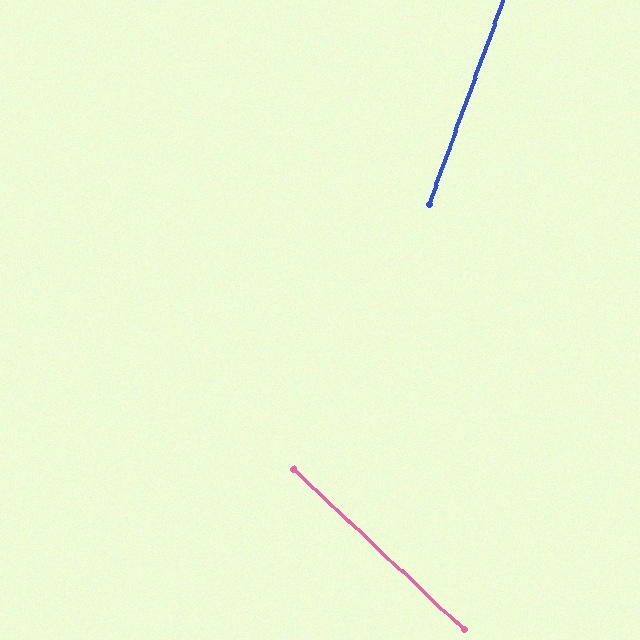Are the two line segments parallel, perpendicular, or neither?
Neither parallel nor perpendicular — they differ by about 67°.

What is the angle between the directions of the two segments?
Approximately 67 degrees.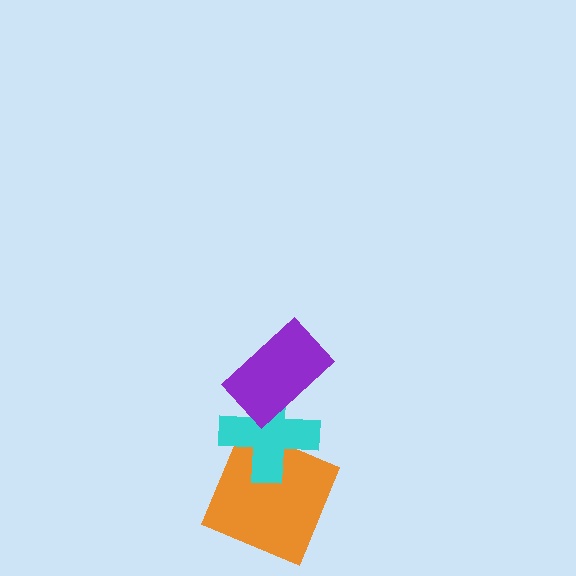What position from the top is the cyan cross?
The cyan cross is 2nd from the top.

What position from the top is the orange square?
The orange square is 3rd from the top.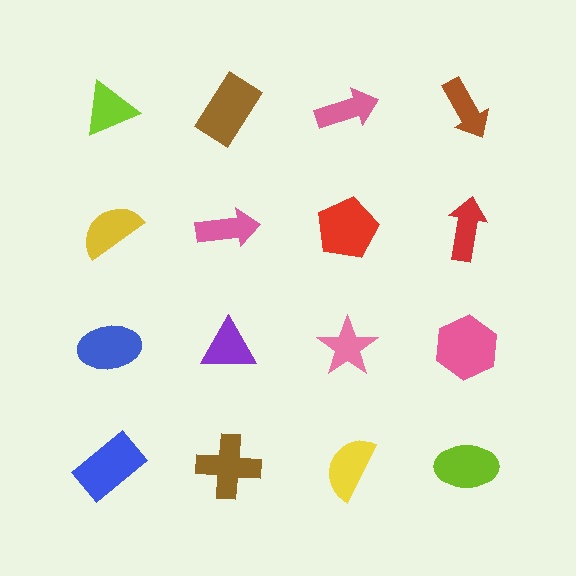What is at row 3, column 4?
A pink hexagon.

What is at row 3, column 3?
A pink star.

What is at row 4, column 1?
A blue rectangle.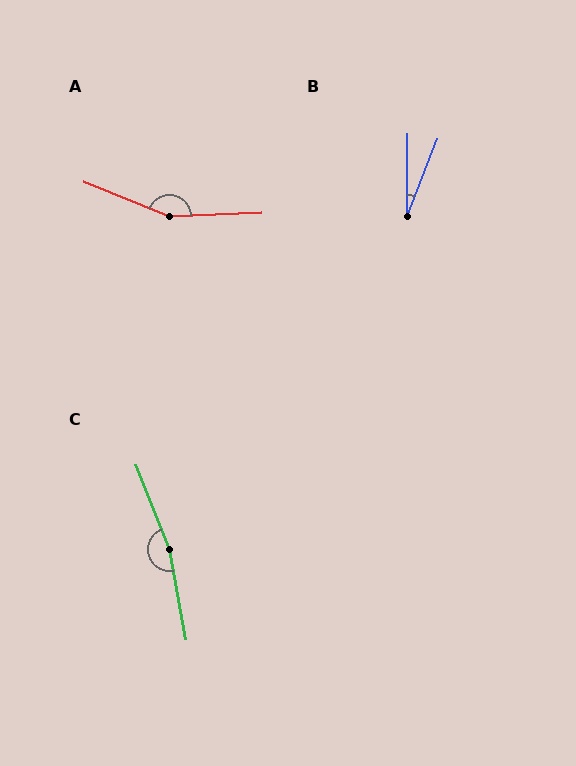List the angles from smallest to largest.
B (21°), A (156°), C (169°).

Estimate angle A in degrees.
Approximately 156 degrees.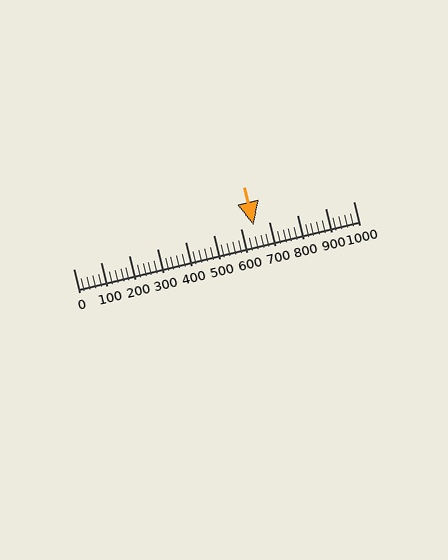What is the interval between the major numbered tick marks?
The major tick marks are spaced 100 units apart.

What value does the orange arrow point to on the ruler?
The orange arrow points to approximately 643.